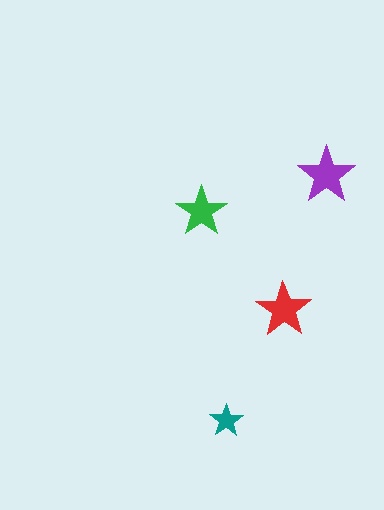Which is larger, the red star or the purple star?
The purple one.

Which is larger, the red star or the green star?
The red one.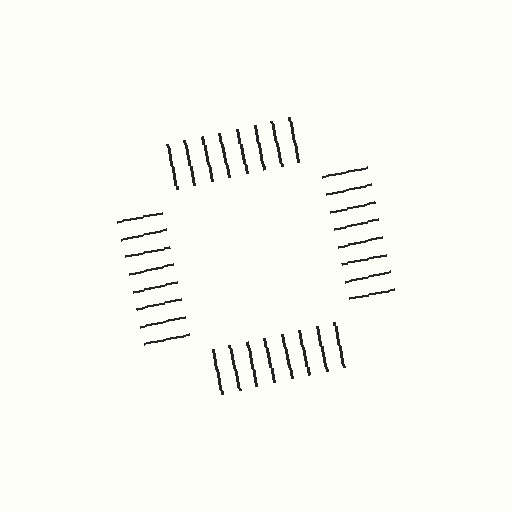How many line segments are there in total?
32 — 8 along each of the 4 edges.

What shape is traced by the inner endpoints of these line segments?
An illusory square — the line segments terminate on its edges but no continuous stroke is drawn.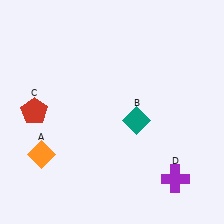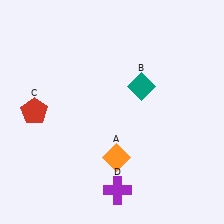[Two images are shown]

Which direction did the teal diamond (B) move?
The teal diamond (B) moved up.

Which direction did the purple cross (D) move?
The purple cross (D) moved left.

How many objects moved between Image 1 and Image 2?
3 objects moved between the two images.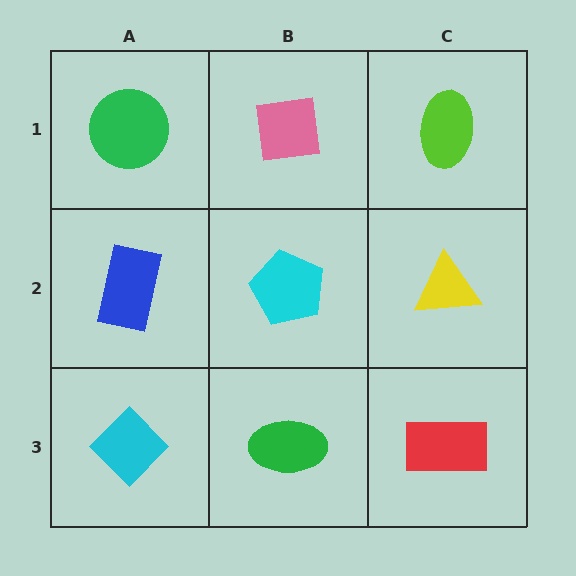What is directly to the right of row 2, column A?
A cyan pentagon.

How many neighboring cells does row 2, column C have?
3.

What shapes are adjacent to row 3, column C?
A yellow triangle (row 2, column C), a green ellipse (row 3, column B).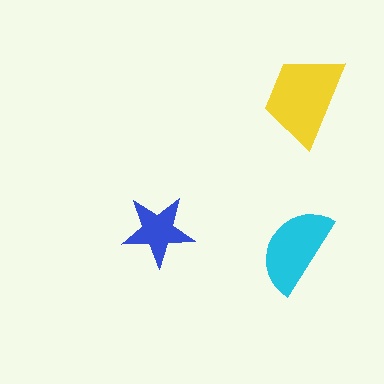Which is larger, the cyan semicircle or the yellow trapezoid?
The yellow trapezoid.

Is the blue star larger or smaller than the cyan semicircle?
Smaller.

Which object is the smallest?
The blue star.